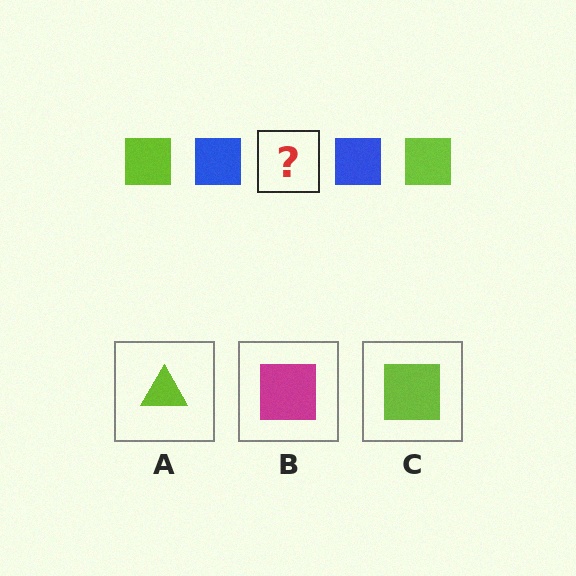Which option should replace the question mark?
Option C.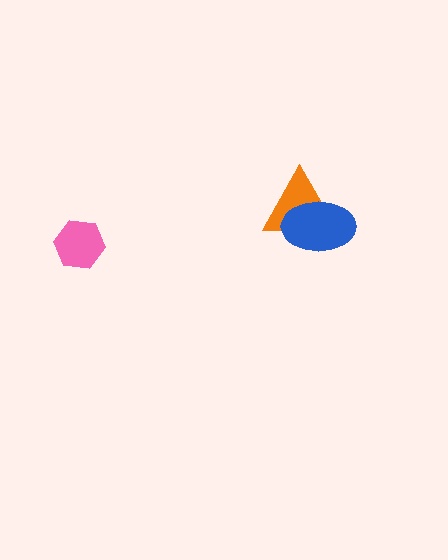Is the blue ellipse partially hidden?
No, no other shape covers it.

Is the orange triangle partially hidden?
Yes, it is partially covered by another shape.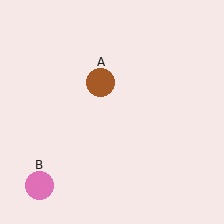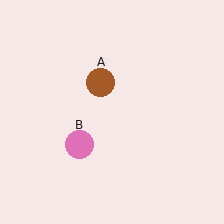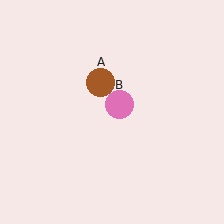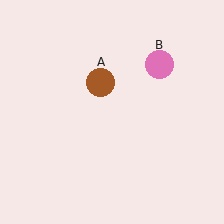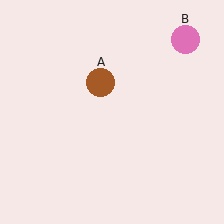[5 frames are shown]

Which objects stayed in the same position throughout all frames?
Brown circle (object A) remained stationary.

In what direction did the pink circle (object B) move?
The pink circle (object B) moved up and to the right.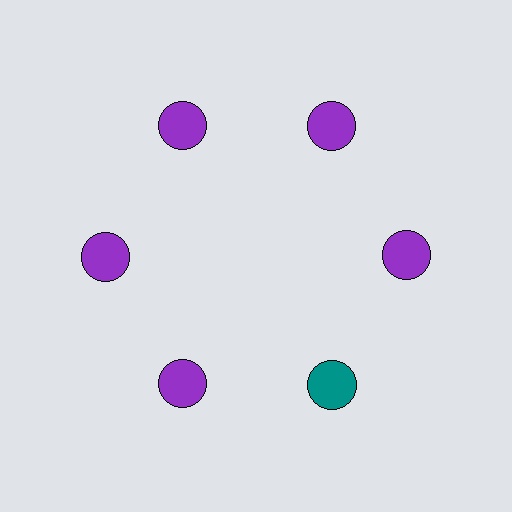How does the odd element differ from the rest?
It has a different color: teal instead of purple.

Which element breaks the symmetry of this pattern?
The teal circle at roughly the 5 o'clock position breaks the symmetry. All other shapes are purple circles.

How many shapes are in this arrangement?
There are 6 shapes arranged in a ring pattern.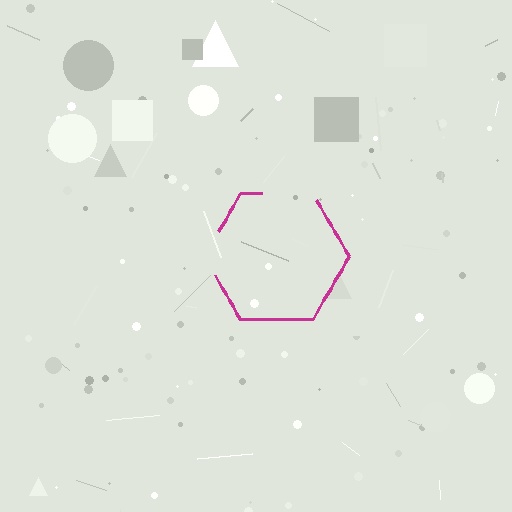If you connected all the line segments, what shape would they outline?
They would outline a hexagon.